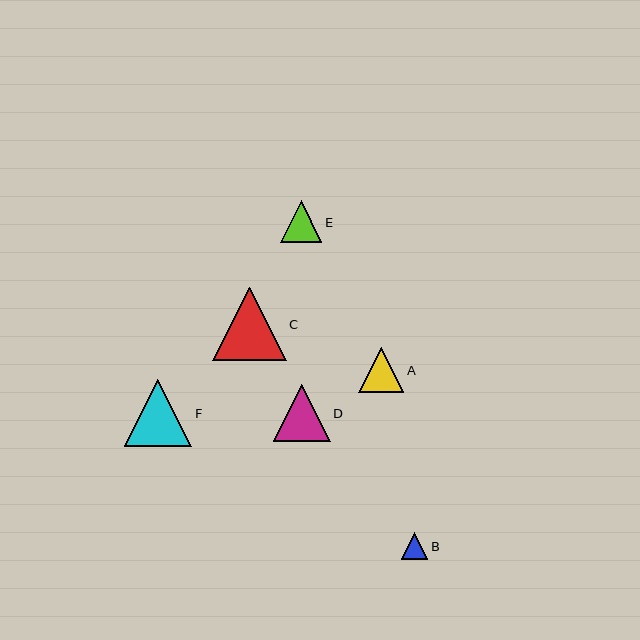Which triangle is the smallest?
Triangle B is the smallest with a size of approximately 27 pixels.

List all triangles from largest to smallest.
From largest to smallest: C, F, D, A, E, B.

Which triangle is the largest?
Triangle C is the largest with a size of approximately 73 pixels.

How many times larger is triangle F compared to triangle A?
Triangle F is approximately 1.5 times the size of triangle A.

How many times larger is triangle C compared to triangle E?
Triangle C is approximately 1.8 times the size of triangle E.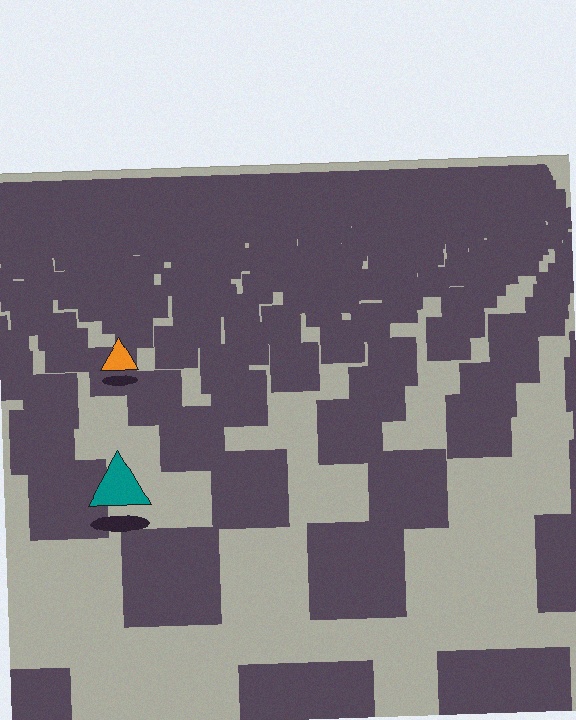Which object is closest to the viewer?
The teal triangle is closest. The texture marks near it are larger and more spread out.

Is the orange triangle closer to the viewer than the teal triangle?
No. The teal triangle is closer — you can tell from the texture gradient: the ground texture is coarser near it.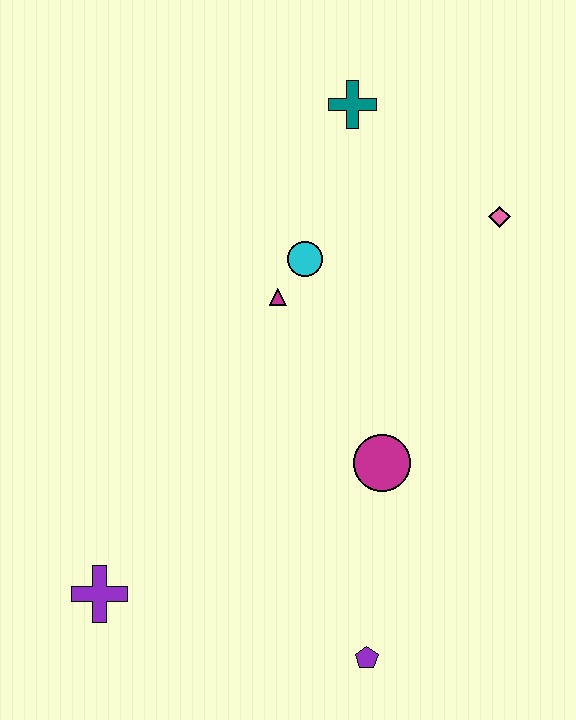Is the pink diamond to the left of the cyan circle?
No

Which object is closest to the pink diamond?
The teal cross is closest to the pink diamond.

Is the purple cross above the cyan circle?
No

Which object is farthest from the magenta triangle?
The purple pentagon is farthest from the magenta triangle.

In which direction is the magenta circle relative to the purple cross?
The magenta circle is to the right of the purple cross.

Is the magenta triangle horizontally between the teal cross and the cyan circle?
No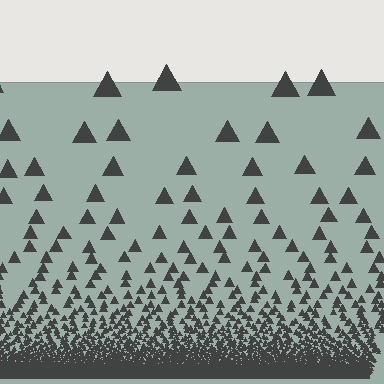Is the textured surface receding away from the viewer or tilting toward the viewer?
The surface appears to tilt toward the viewer. Texture elements get larger and sparser toward the top.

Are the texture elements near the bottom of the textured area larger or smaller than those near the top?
Smaller. The gradient is inverted — elements near the bottom are smaller and denser.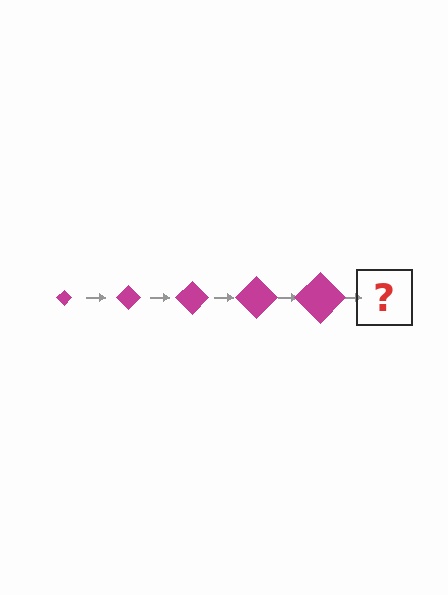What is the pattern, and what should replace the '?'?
The pattern is that the diamond gets progressively larger each step. The '?' should be a magenta diamond, larger than the previous one.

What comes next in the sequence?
The next element should be a magenta diamond, larger than the previous one.